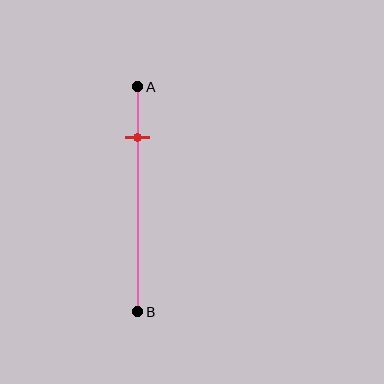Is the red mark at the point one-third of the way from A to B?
No, the mark is at about 25% from A, not at the 33% one-third point.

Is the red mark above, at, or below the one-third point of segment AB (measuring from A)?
The red mark is above the one-third point of segment AB.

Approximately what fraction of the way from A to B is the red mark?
The red mark is approximately 25% of the way from A to B.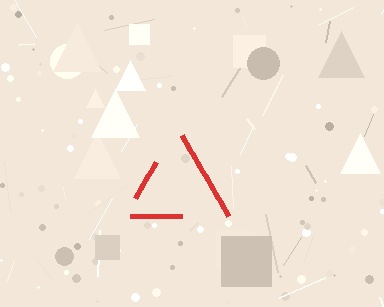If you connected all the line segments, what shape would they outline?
They would outline a triangle.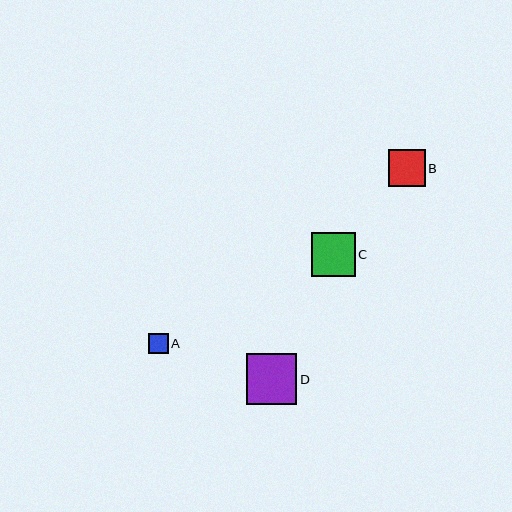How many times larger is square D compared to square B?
Square D is approximately 1.4 times the size of square B.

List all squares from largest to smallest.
From largest to smallest: D, C, B, A.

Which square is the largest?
Square D is the largest with a size of approximately 51 pixels.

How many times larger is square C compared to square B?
Square C is approximately 1.2 times the size of square B.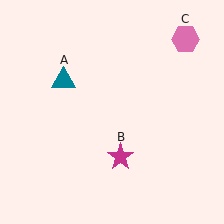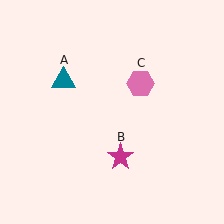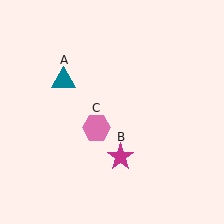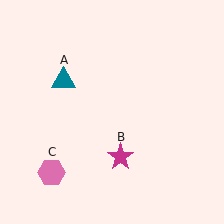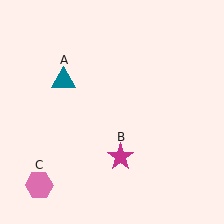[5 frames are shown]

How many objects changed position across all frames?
1 object changed position: pink hexagon (object C).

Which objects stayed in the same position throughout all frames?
Teal triangle (object A) and magenta star (object B) remained stationary.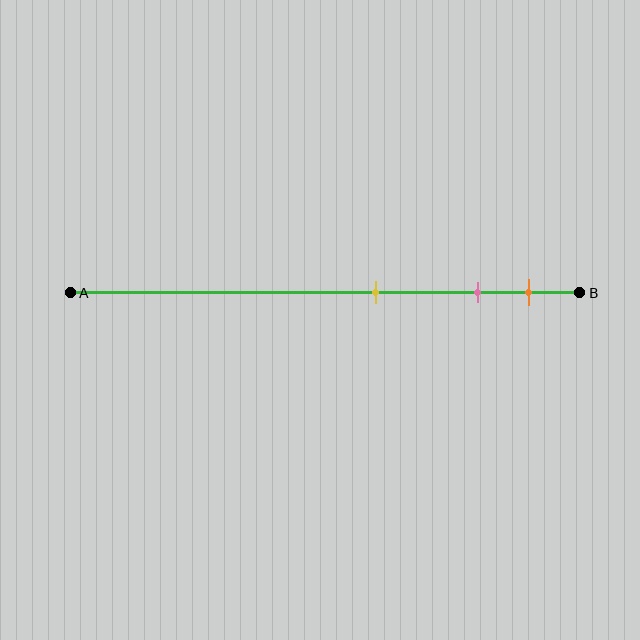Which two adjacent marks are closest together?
The pink and orange marks are the closest adjacent pair.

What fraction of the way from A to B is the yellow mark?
The yellow mark is approximately 60% (0.6) of the way from A to B.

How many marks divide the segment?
There are 3 marks dividing the segment.